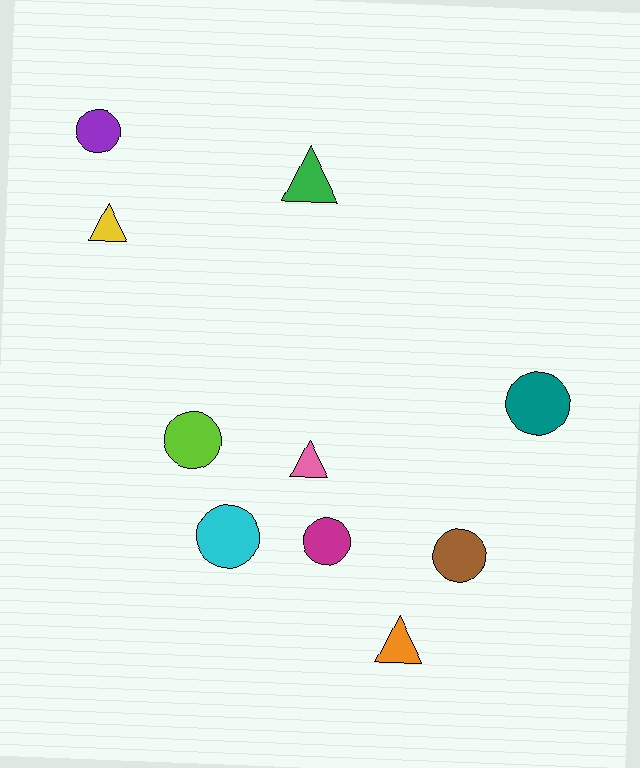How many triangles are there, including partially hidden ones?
There are 4 triangles.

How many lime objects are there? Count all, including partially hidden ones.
There is 1 lime object.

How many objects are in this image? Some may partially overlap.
There are 10 objects.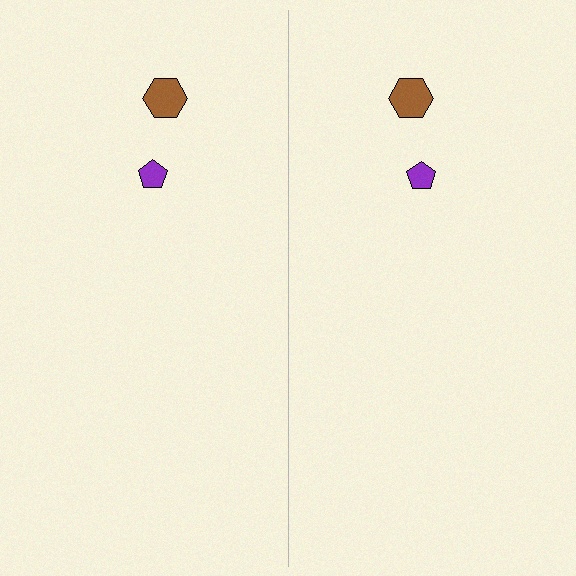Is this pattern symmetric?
Yes, this pattern has bilateral (reflection) symmetry.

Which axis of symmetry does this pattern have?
The pattern has a vertical axis of symmetry running through the center of the image.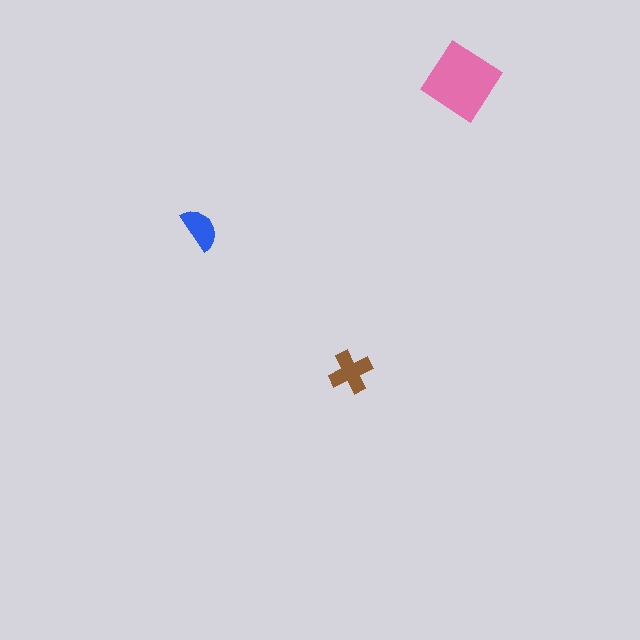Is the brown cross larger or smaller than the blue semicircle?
Larger.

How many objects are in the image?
There are 3 objects in the image.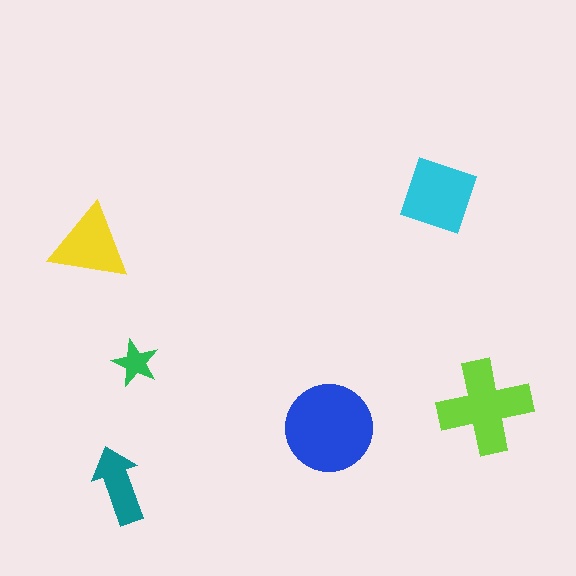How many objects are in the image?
There are 6 objects in the image.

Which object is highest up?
The cyan diamond is topmost.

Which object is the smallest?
The green star.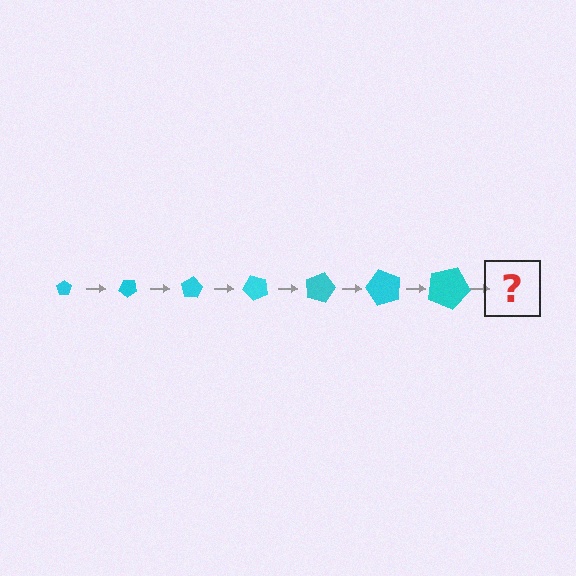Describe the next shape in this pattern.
It should be a pentagon, larger than the previous one and rotated 280 degrees from the start.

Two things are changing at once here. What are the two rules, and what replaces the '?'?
The two rules are that the pentagon grows larger each step and it rotates 40 degrees each step. The '?' should be a pentagon, larger than the previous one and rotated 280 degrees from the start.